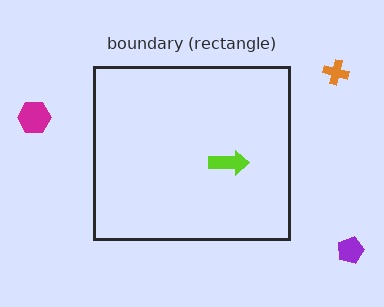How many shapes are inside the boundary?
1 inside, 3 outside.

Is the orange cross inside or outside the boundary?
Outside.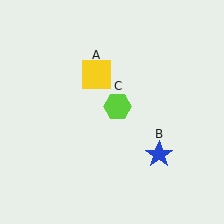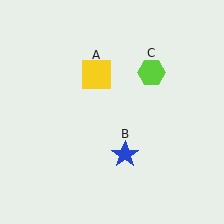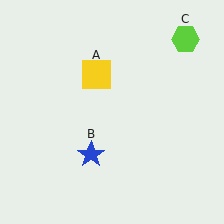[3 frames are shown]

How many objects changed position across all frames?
2 objects changed position: blue star (object B), lime hexagon (object C).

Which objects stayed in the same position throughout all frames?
Yellow square (object A) remained stationary.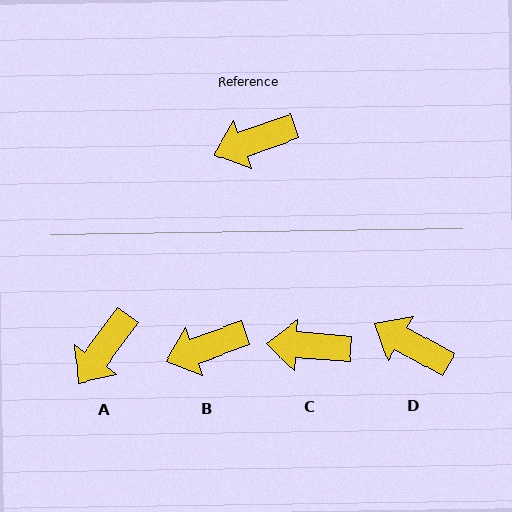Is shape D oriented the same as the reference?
No, it is off by about 49 degrees.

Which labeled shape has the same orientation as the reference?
B.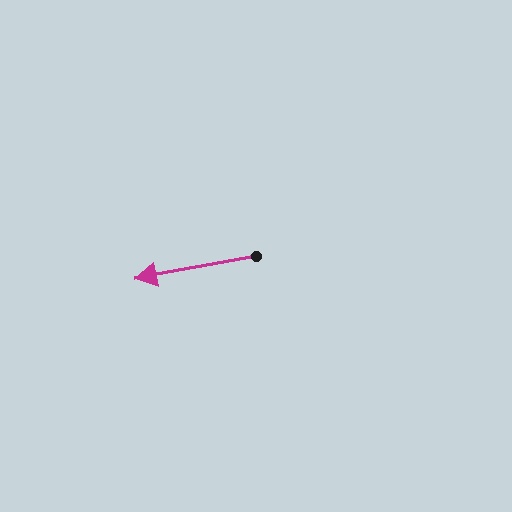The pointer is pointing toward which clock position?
Roughly 9 o'clock.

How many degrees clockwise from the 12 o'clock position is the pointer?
Approximately 259 degrees.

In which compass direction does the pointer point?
West.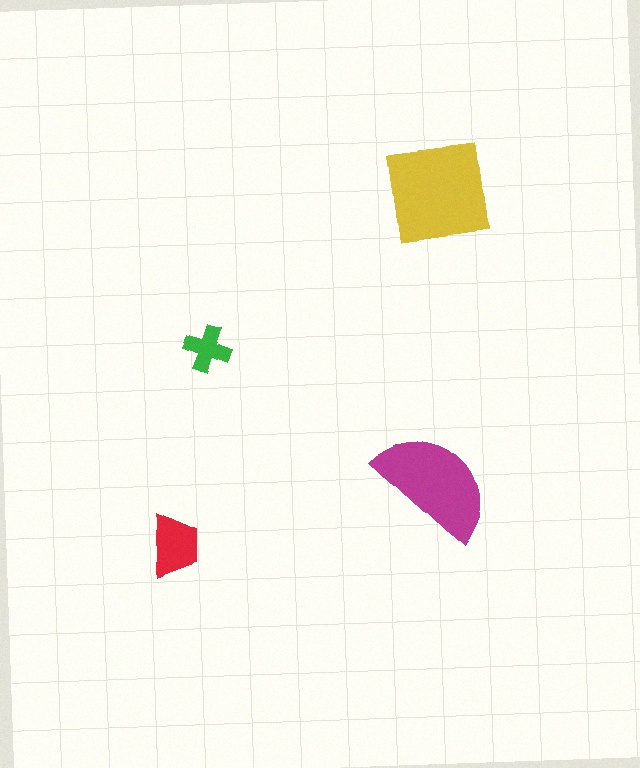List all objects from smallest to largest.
The green cross, the red trapezoid, the magenta semicircle, the yellow square.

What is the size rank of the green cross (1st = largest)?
4th.